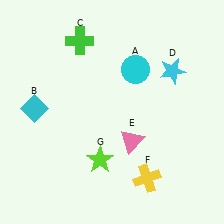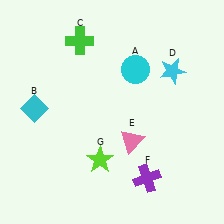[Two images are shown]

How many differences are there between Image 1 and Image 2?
There is 1 difference between the two images.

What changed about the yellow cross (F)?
In Image 1, F is yellow. In Image 2, it changed to purple.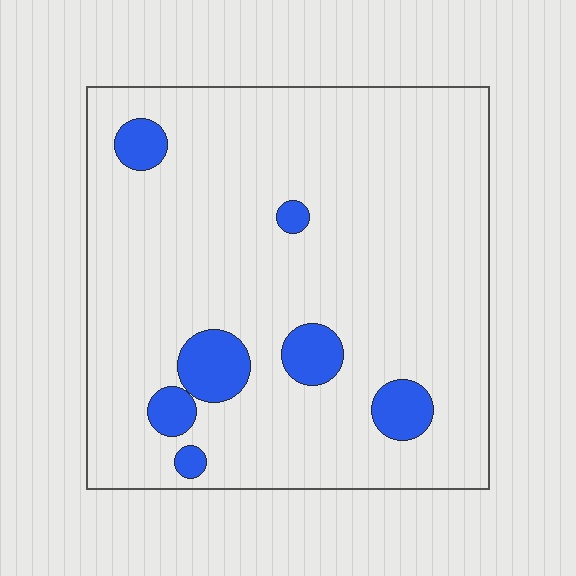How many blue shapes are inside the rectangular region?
7.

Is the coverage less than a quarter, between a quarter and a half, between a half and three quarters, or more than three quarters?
Less than a quarter.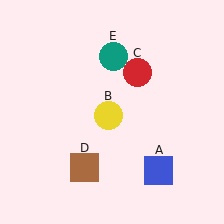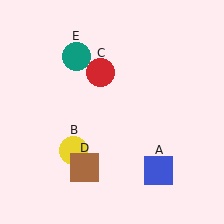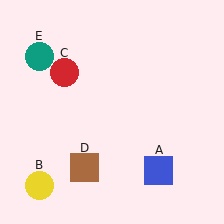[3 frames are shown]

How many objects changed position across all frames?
3 objects changed position: yellow circle (object B), red circle (object C), teal circle (object E).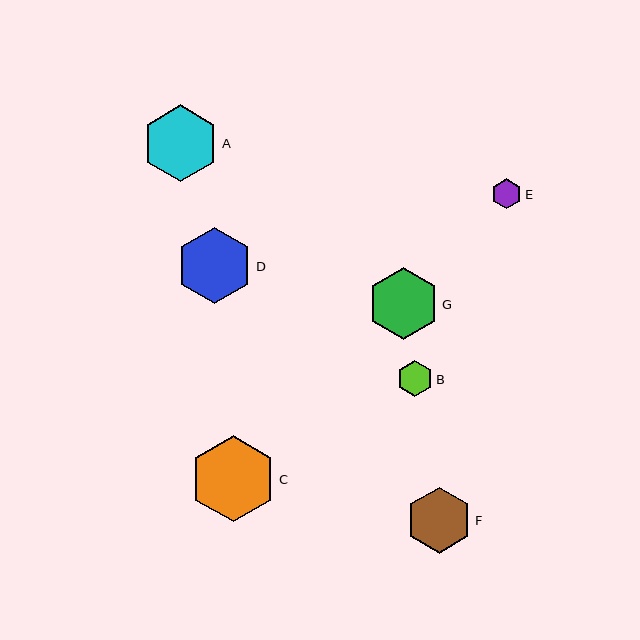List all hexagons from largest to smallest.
From largest to smallest: C, A, D, G, F, B, E.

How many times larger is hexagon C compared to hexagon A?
Hexagon C is approximately 1.1 times the size of hexagon A.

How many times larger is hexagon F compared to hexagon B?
Hexagon F is approximately 1.8 times the size of hexagon B.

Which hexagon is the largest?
Hexagon C is the largest with a size of approximately 86 pixels.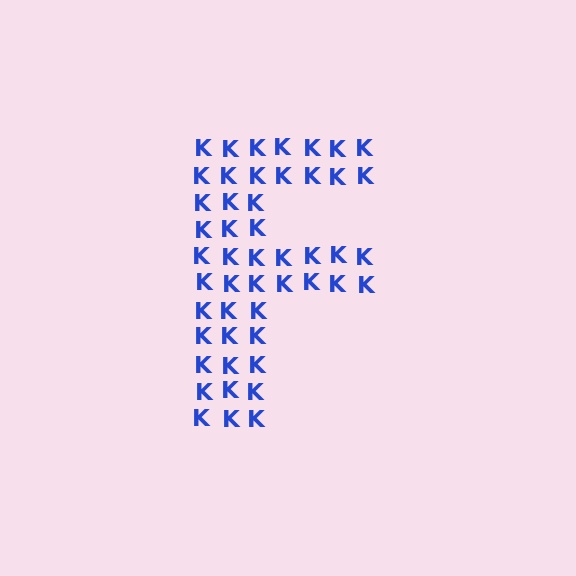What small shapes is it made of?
It is made of small letter K's.